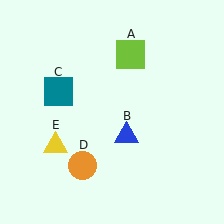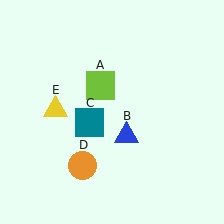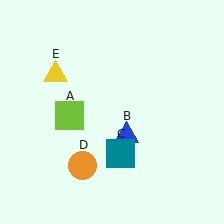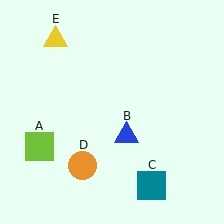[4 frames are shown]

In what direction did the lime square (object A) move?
The lime square (object A) moved down and to the left.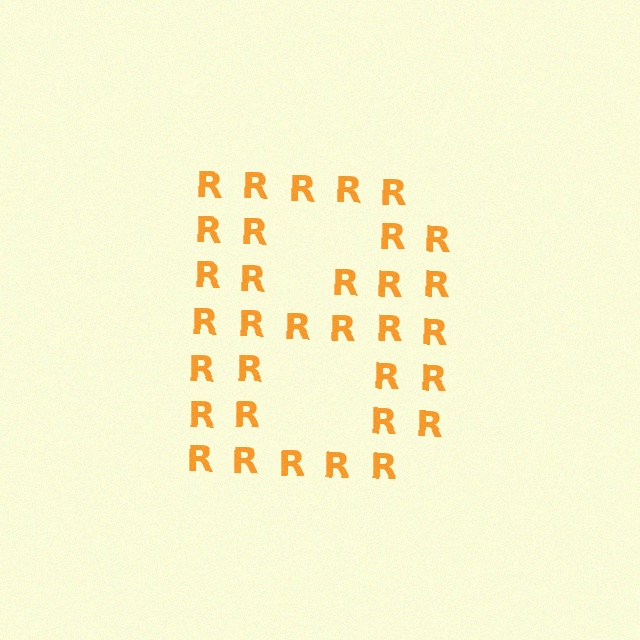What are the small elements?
The small elements are letter R's.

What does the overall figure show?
The overall figure shows the letter B.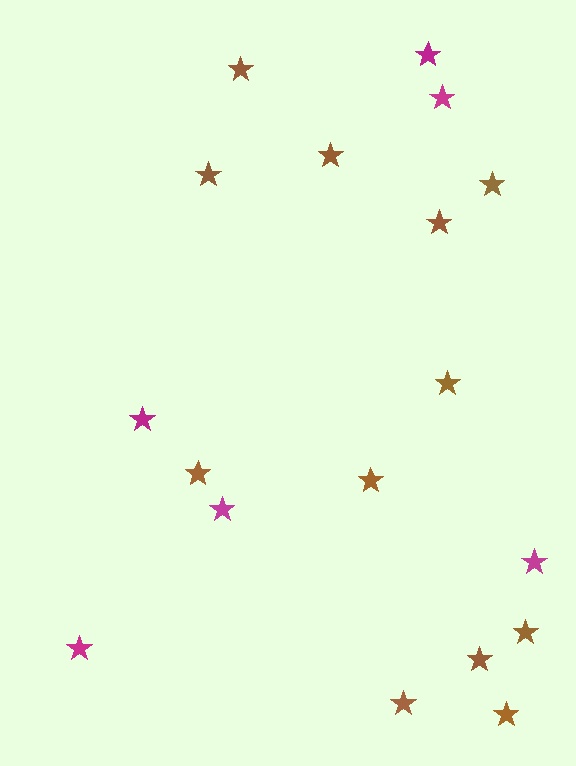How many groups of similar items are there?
There are 2 groups: one group of brown stars (12) and one group of magenta stars (6).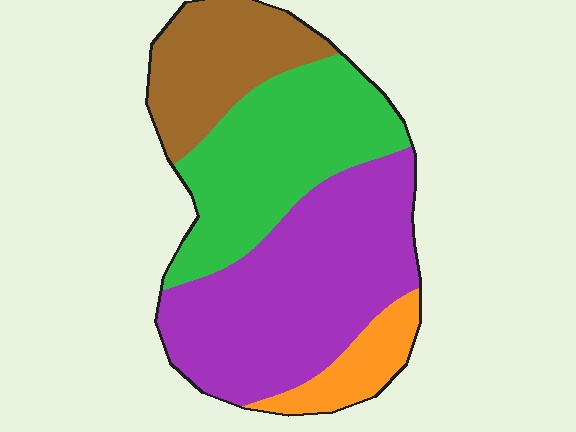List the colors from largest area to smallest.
From largest to smallest: purple, green, brown, orange.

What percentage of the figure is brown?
Brown covers around 20% of the figure.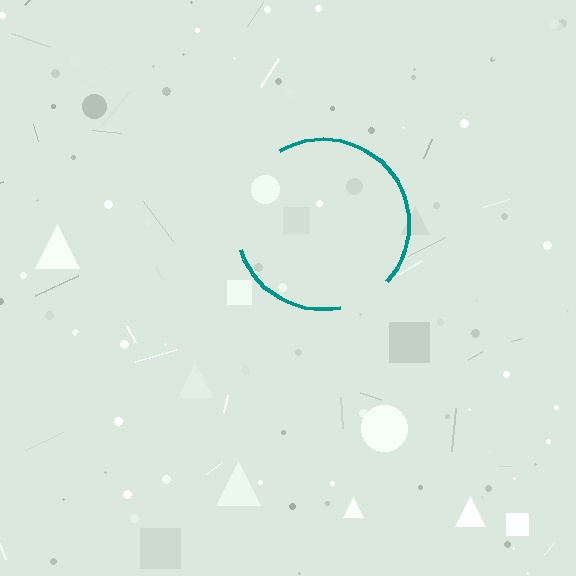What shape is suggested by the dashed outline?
The dashed outline suggests a circle.